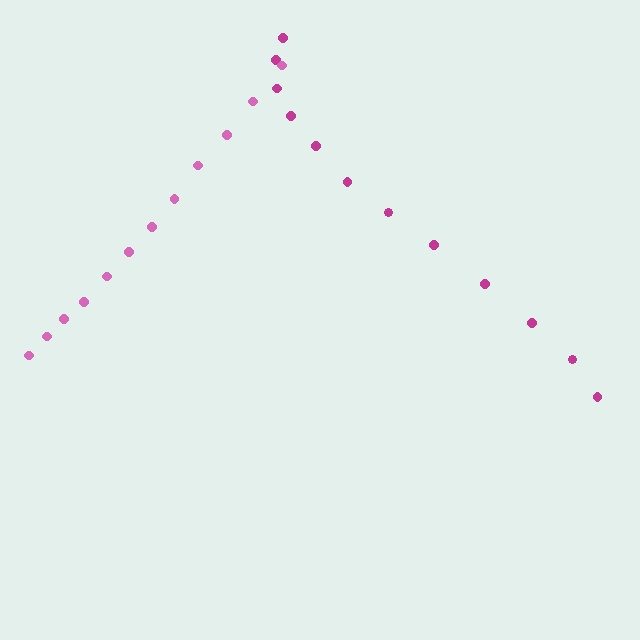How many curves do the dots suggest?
There are 2 distinct paths.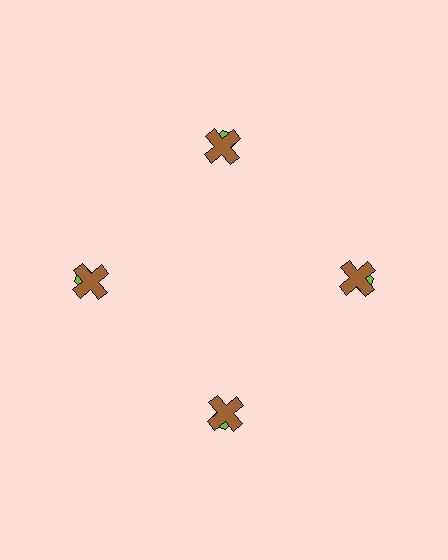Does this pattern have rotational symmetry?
Yes, this pattern has 4-fold rotational symmetry. It looks the same after rotating 90 degrees around the center.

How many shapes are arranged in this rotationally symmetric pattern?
There are 8 shapes, arranged in 4 groups of 2.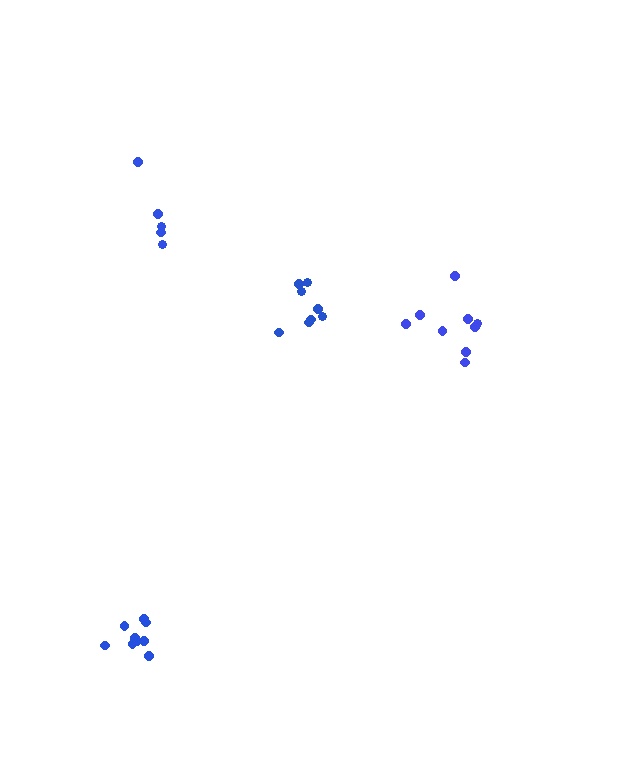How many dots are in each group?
Group 1: 9 dots, Group 2: 9 dots, Group 3: 5 dots, Group 4: 8 dots (31 total).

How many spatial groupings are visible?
There are 4 spatial groupings.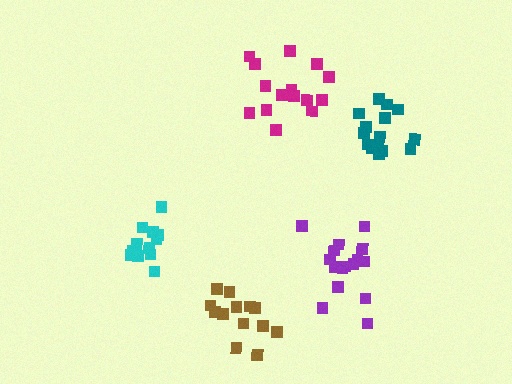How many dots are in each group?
Group 1: 13 dots, Group 2: 15 dots, Group 3: 15 dots, Group 4: 16 dots, Group 5: 12 dots (71 total).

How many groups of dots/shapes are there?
There are 5 groups.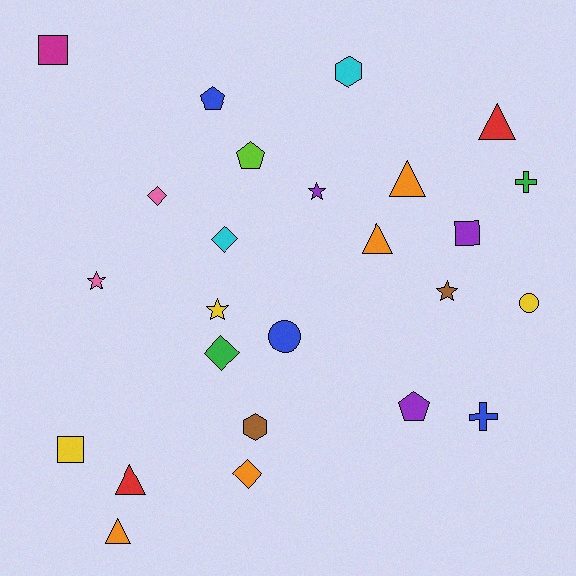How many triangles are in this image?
There are 5 triangles.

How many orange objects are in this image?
There are 4 orange objects.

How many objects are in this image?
There are 25 objects.